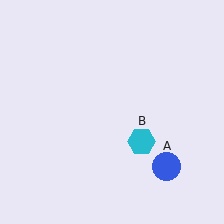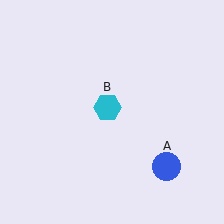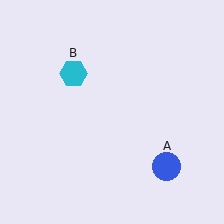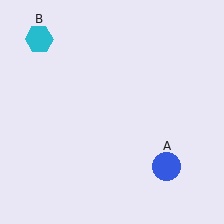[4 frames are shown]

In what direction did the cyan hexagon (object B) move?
The cyan hexagon (object B) moved up and to the left.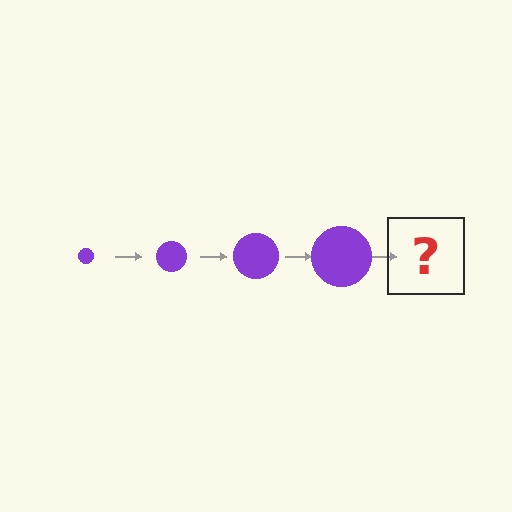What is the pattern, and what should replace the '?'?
The pattern is that the circle gets progressively larger each step. The '?' should be a purple circle, larger than the previous one.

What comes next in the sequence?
The next element should be a purple circle, larger than the previous one.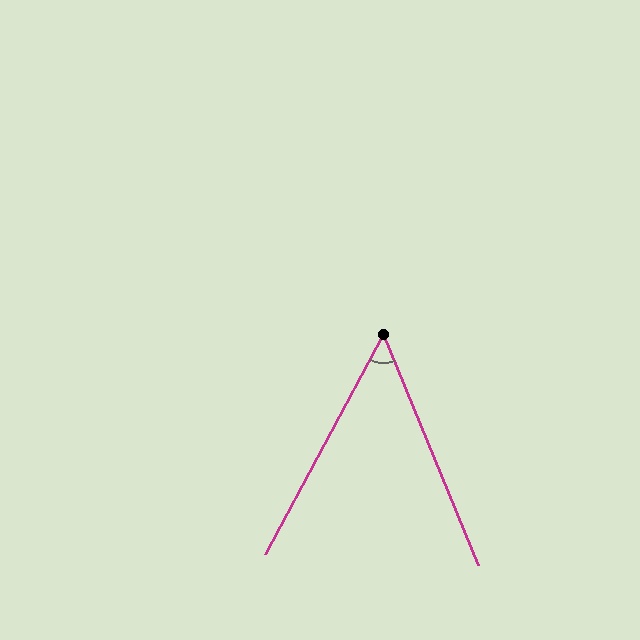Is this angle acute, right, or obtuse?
It is acute.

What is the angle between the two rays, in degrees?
Approximately 51 degrees.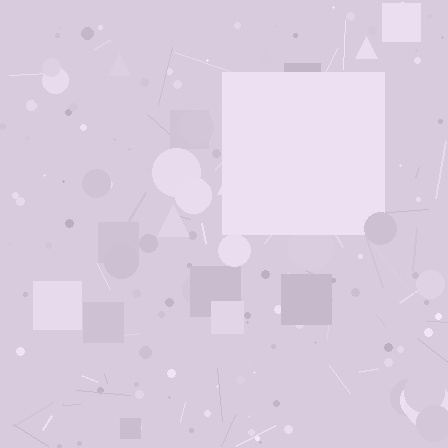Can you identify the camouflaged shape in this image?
The camouflaged shape is a square.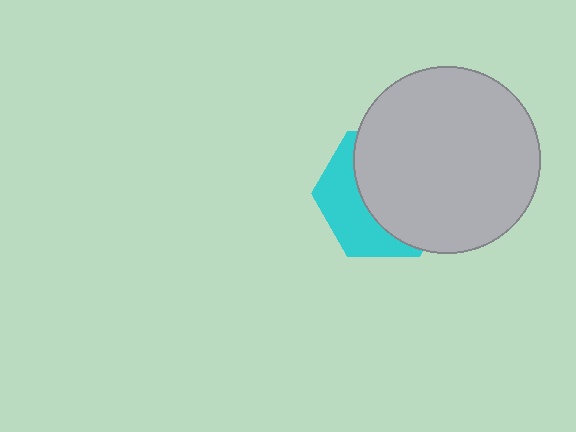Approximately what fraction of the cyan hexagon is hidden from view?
Roughly 62% of the cyan hexagon is hidden behind the light gray circle.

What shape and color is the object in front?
The object in front is a light gray circle.